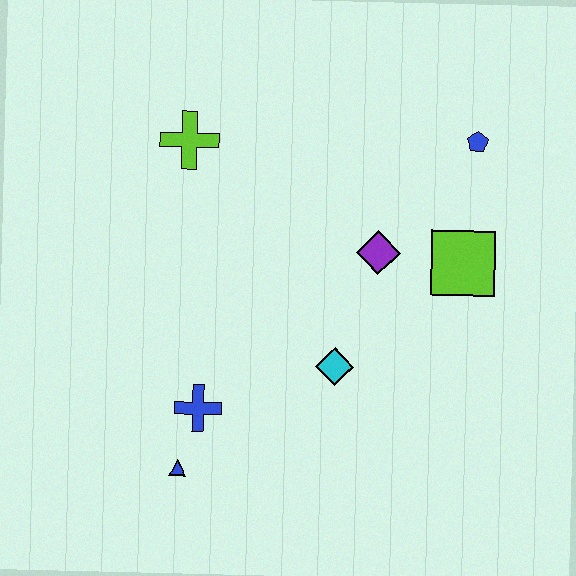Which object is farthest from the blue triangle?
The blue pentagon is farthest from the blue triangle.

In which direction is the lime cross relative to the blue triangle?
The lime cross is above the blue triangle.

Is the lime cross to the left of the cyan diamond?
Yes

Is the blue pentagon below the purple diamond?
No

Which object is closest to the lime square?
The purple diamond is closest to the lime square.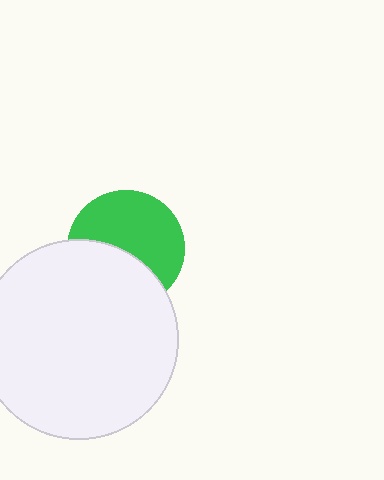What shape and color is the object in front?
The object in front is a white circle.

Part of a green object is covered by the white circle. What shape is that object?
It is a circle.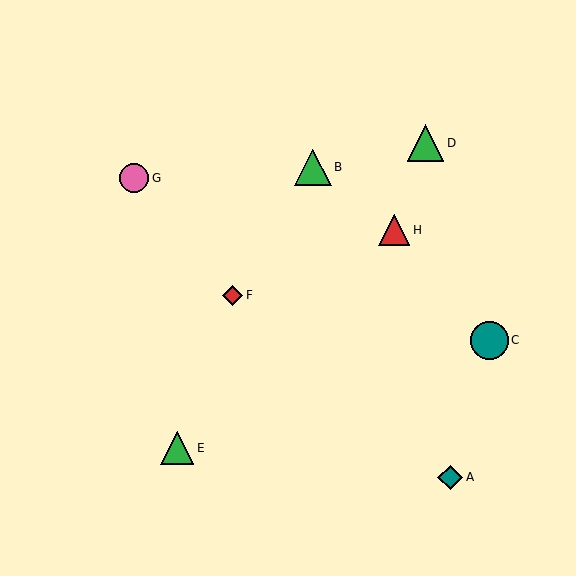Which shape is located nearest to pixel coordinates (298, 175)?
The green triangle (labeled B) at (313, 167) is nearest to that location.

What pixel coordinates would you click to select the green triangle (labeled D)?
Click at (426, 143) to select the green triangle D.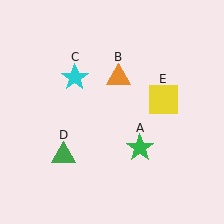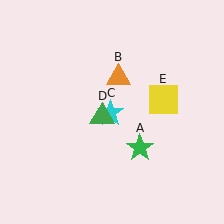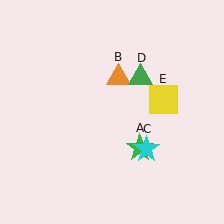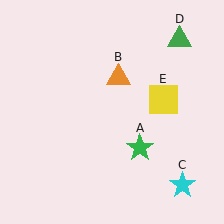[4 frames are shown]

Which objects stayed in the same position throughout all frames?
Green star (object A) and orange triangle (object B) and yellow square (object E) remained stationary.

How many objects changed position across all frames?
2 objects changed position: cyan star (object C), green triangle (object D).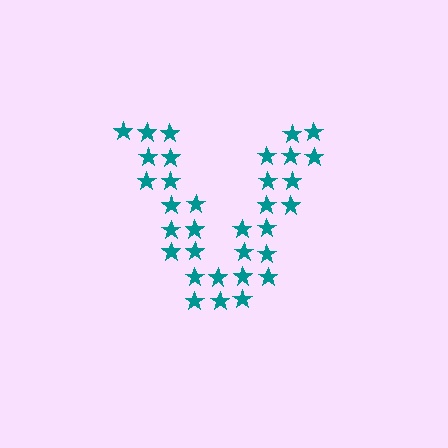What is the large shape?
The large shape is the letter V.